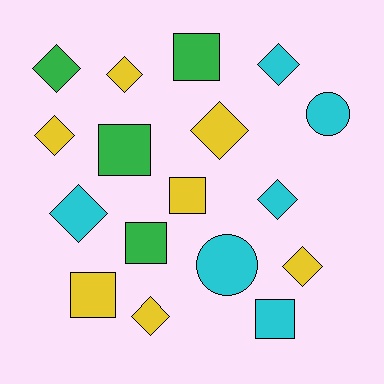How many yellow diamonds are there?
There are 5 yellow diamonds.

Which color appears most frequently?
Yellow, with 7 objects.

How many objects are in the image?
There are 17 objects.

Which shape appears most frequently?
Diamond, with 9 objects.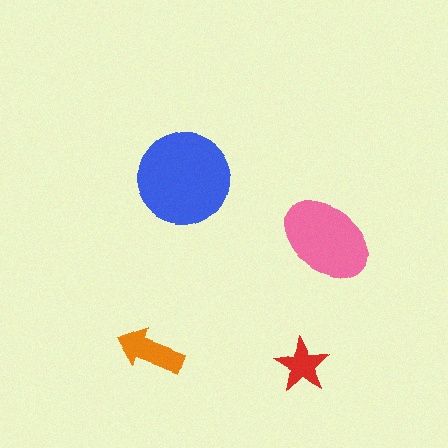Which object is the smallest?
The red star.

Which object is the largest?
The blue circle.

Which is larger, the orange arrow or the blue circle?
The blue circle.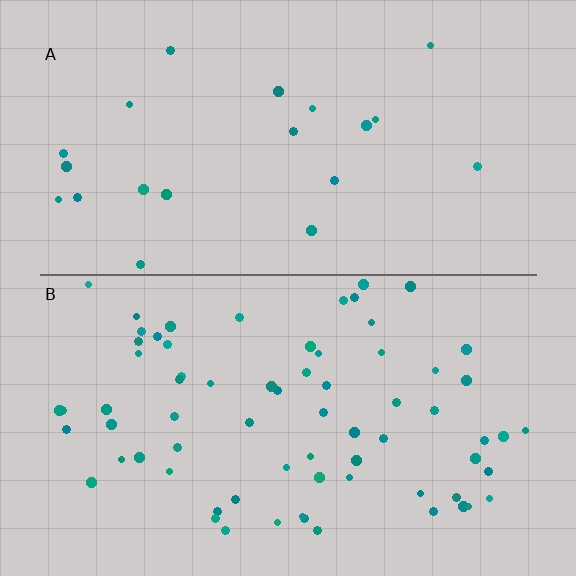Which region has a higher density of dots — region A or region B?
B (the bottom).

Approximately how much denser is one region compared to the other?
Approximately 3.4× — region B over region A.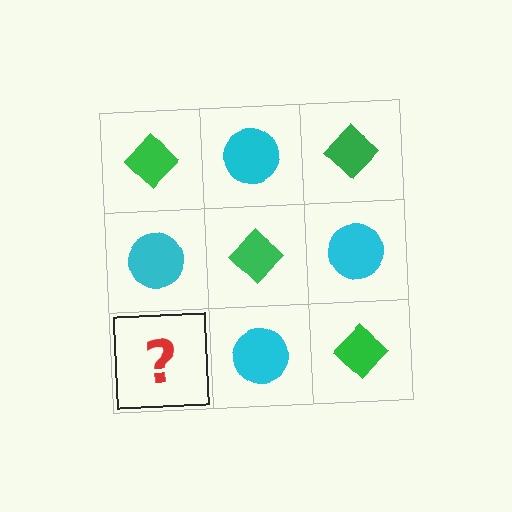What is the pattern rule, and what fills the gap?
The rule is that it alternates green diamond and cyan circle in a checkerboard pattern. The gap should be filled with a green diamond.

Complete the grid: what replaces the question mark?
The question mark should be replaced with a green diamond.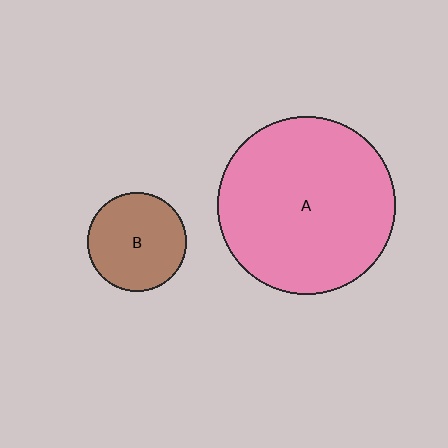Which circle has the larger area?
Circle A (pink).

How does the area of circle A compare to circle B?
Approximately 3.2 times.